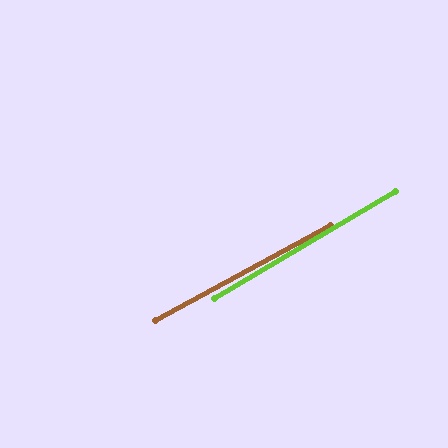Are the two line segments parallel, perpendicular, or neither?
Parallel — their directions differ by only 1.9°.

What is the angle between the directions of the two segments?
Approximately 2 degrees.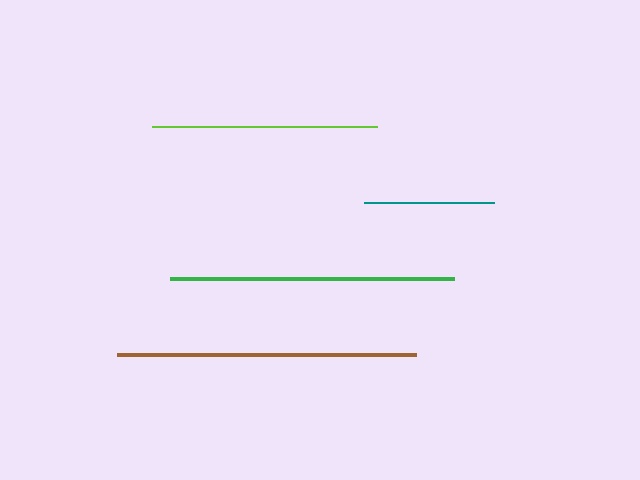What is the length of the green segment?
The green segment is approximately 284 pixels long.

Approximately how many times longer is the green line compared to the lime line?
The green line is approximately 1.3 times the length of the lime line.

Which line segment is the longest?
The brown line is the longest at approximately 299 pixels.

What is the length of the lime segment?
The lime segment is approximately 225 pixels long.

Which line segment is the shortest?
The teal line is the shortest at approximately 130 pixels.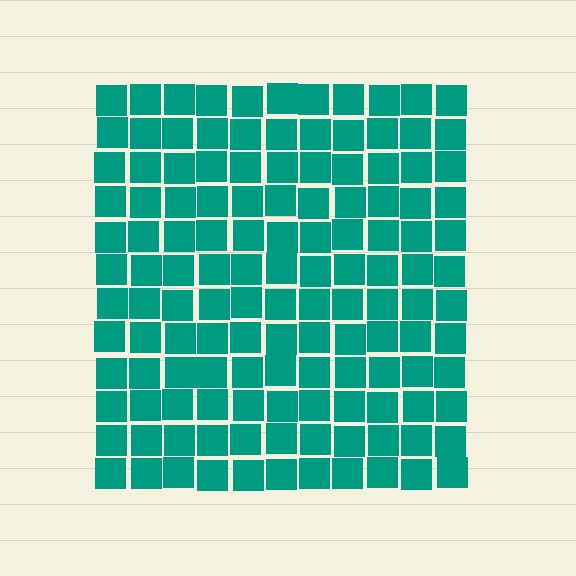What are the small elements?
The small elements are squares.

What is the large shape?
The large shape is a square.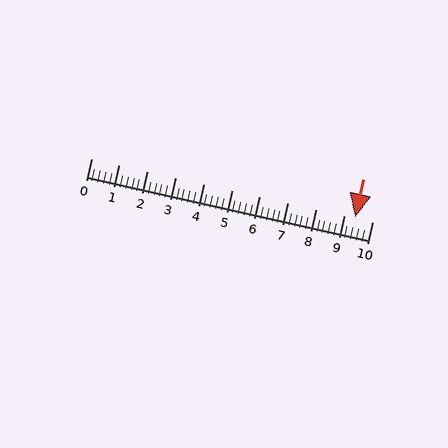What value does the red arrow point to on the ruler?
The red arrow points to approximately 9.4.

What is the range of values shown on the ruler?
The ruler shows values from 0 to 10.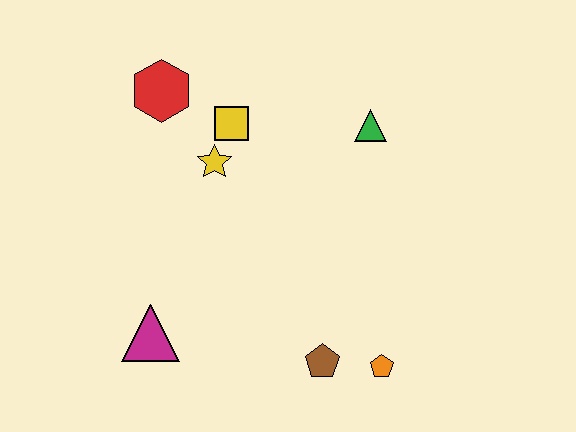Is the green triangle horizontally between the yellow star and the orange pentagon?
Yes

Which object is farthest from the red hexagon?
The orange pentagon is farthest from the red hexagon.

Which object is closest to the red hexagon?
The yellow square is closest to the red hexagon.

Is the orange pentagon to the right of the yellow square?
Yes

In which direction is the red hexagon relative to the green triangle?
The red hexagon is to the left of the green triangle.